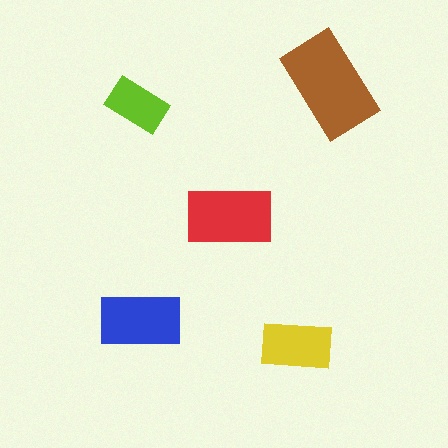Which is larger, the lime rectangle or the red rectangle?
The red one.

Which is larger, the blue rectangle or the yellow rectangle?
The blue one.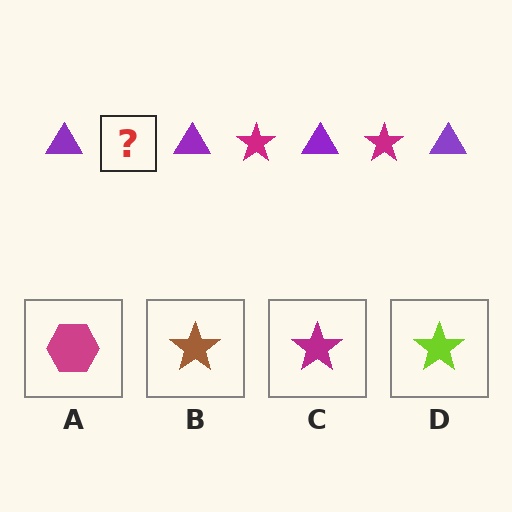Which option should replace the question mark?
Option C.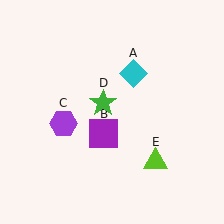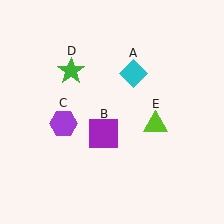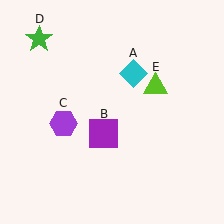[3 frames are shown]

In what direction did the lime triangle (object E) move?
The lime triangle (object E) moved up.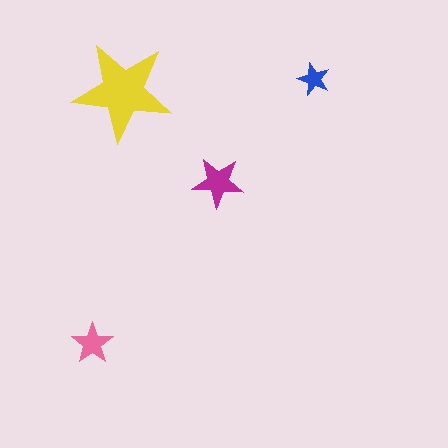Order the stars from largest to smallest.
the yellow one, the magenta one, the pink one, the blue one.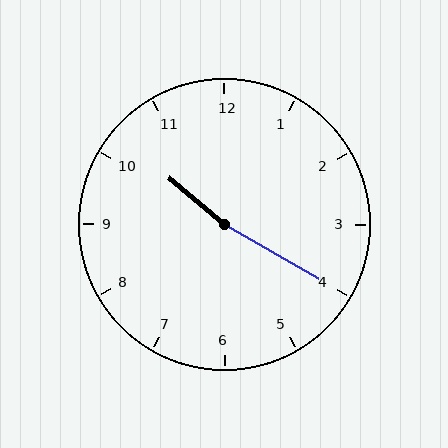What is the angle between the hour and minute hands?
Approximately 170 degrees.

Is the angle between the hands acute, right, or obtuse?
It is obtuse.